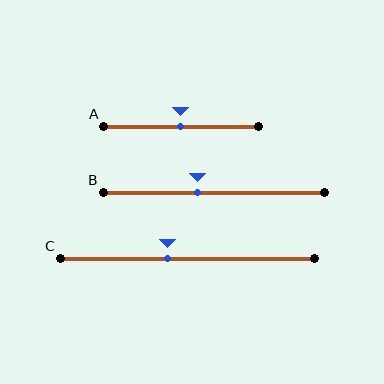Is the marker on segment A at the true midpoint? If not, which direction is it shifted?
Yes, the marker on segment A is at the true midpoint.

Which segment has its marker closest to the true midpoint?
Segment A has its marker closest to the true midpoint.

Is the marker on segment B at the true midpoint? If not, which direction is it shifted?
No, the marker on segment B is shifted to the left by about 7% of the segment length.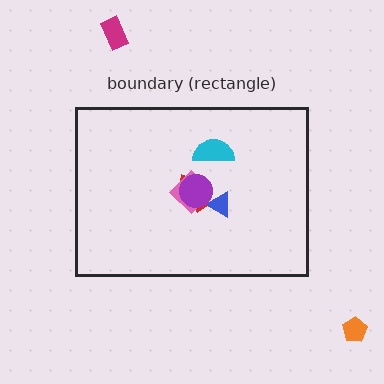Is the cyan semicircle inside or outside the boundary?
Inside.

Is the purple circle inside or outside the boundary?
Inside.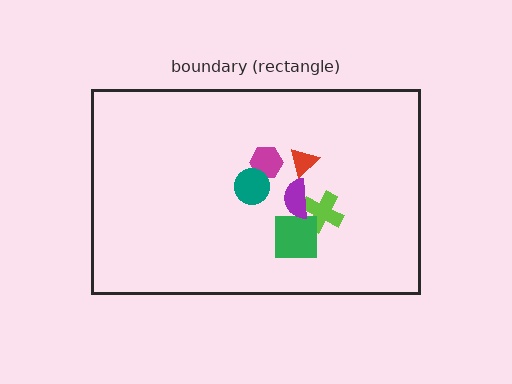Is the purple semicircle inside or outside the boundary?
Inside.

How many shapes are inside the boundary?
6 inside, 0 outside.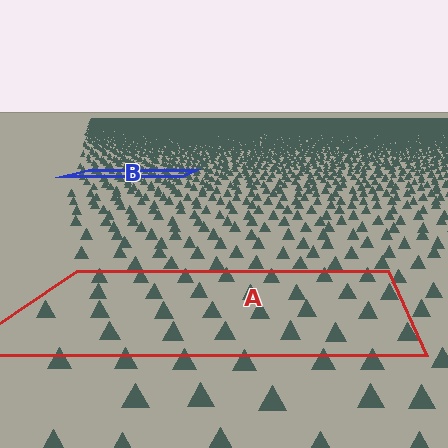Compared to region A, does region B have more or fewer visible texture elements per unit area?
Region B has more texture elements per unit area — they are packed more densely because it is farther away.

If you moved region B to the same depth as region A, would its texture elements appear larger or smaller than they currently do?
They would appear larger. At a closer depth, the same texture elements are projected at a bigger on-screen size.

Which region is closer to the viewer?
Region A is closer. The texture elements there are larger and more spread out.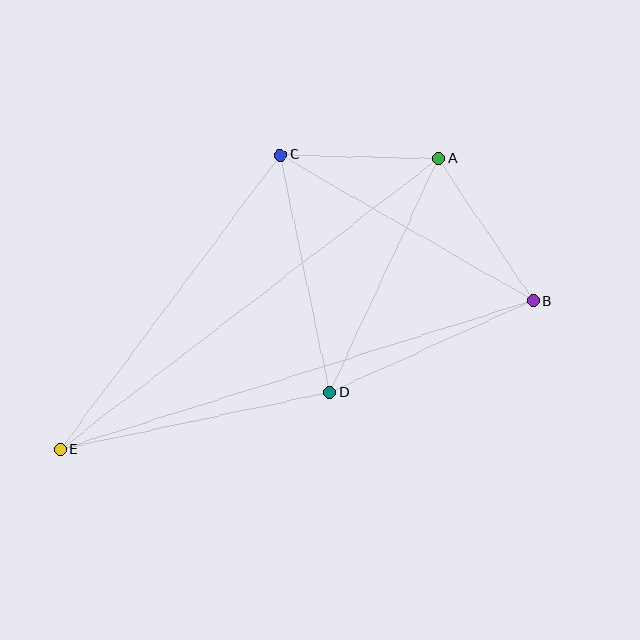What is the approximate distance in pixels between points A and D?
The distance between A and D is approximately 257 pixels.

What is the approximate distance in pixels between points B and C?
The distance between B and C is approximately 292 pixels.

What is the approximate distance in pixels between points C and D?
The distance between C and D is approximately 242 pixels.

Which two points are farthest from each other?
Points B and E are farthest from each other.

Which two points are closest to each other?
Points A and C are closest to each other.